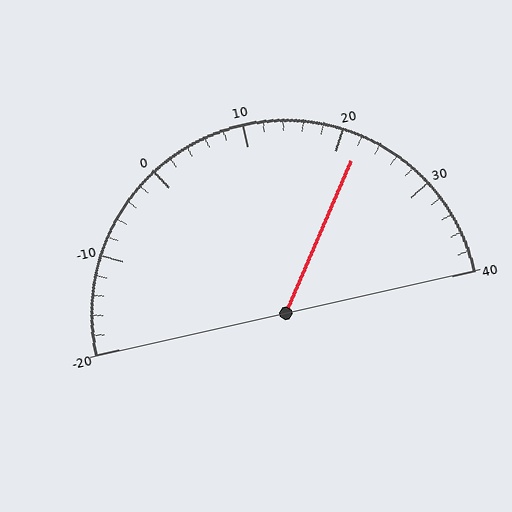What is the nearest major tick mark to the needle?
The nearest major tick mark is 20.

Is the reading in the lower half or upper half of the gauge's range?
The reading is in the upper half of the range (-20 to 40).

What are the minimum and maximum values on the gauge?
The gauge ranges from -20 to 40.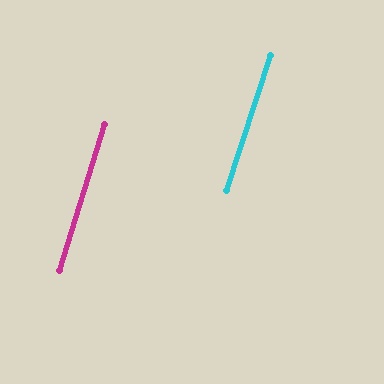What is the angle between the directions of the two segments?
Approximately 1 degree.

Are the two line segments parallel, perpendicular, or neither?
Parallel — their directions differ by only 1.2°.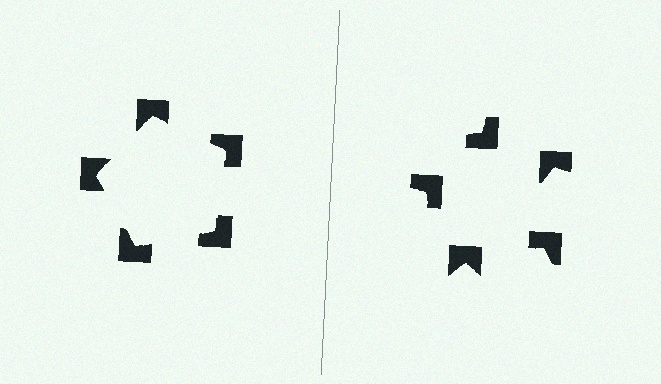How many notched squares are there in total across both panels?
10 — 5 on each side.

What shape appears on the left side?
An illusory pentagon.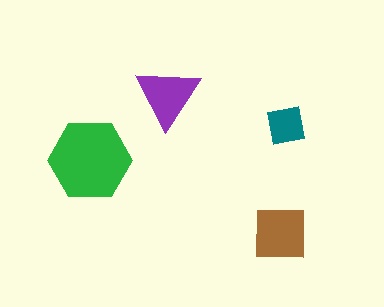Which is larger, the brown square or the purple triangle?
The brown square.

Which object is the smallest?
The teal square.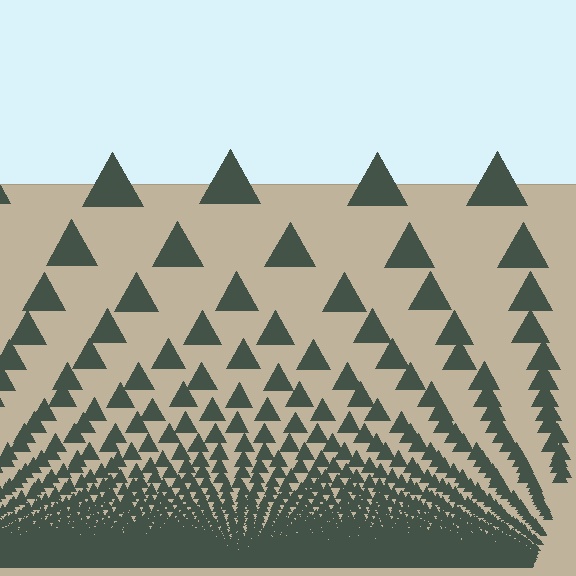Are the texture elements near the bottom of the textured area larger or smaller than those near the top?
Smaller. The gradient is inverted — elements near the bottom are smaller and denser.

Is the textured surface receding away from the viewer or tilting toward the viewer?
The surface appears to tilt toward the viewer. Texture elements get larger and sparser toward the top.